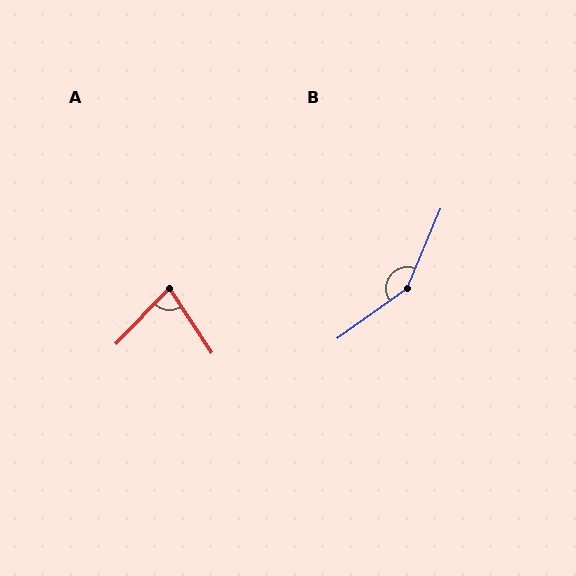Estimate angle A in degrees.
Approximately 77 degrees.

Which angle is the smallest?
A, at approximately 77 degrees.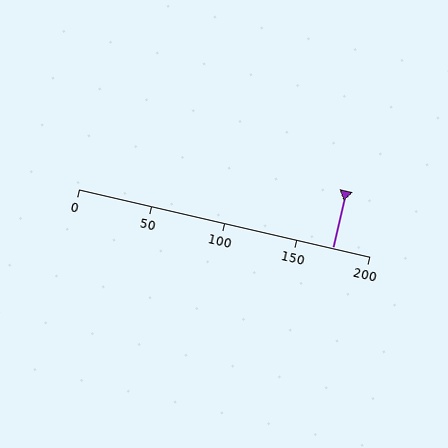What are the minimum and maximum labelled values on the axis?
The axis runs from 0 to 200.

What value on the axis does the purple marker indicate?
The marker indicates approximately 175.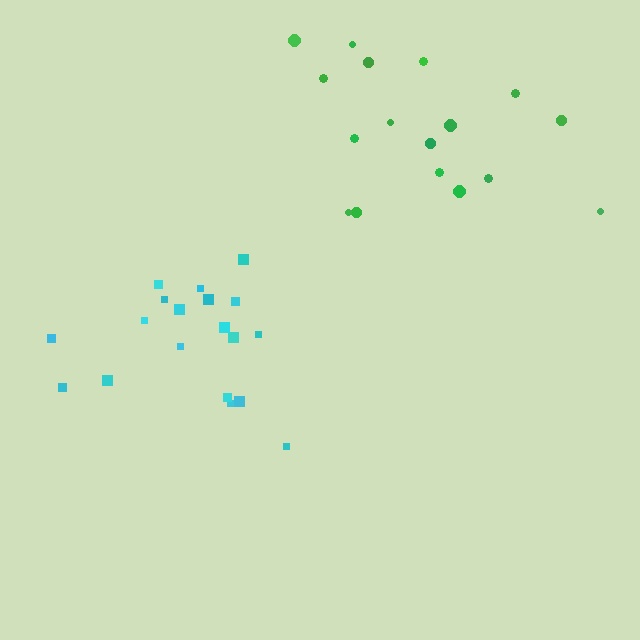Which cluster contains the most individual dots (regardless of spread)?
Cyan (19).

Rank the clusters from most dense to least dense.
cyan, green.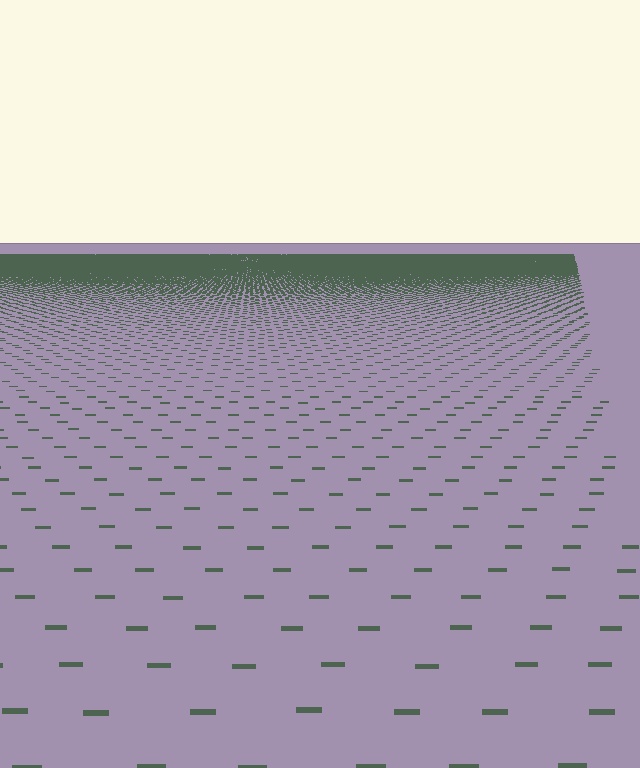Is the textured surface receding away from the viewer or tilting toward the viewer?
The surface is receding away from the viewer. Texture elements get smaller and denser toward the top.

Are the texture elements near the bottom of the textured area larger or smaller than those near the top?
Larger. Near the bottom, elements are closer to the viewer and appear at a bigger on-screen size.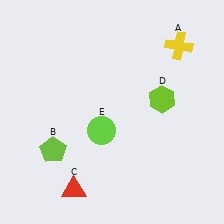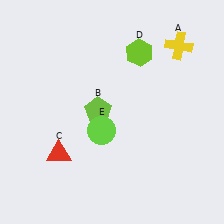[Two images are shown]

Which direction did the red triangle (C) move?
The red triangle (C) moved up.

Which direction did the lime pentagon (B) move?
The lime pentagon (B) moved right.